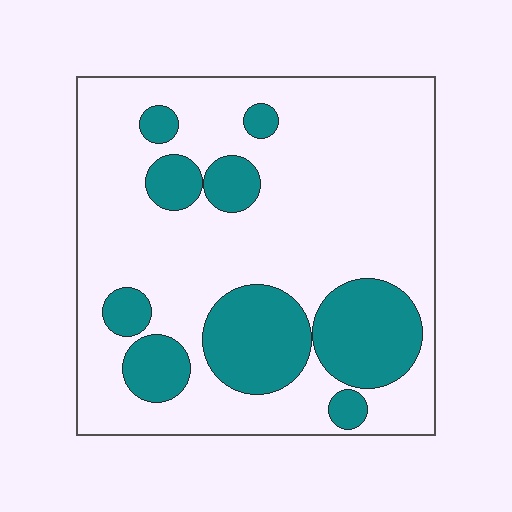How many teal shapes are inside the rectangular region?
9.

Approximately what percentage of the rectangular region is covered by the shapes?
Approximately 25%.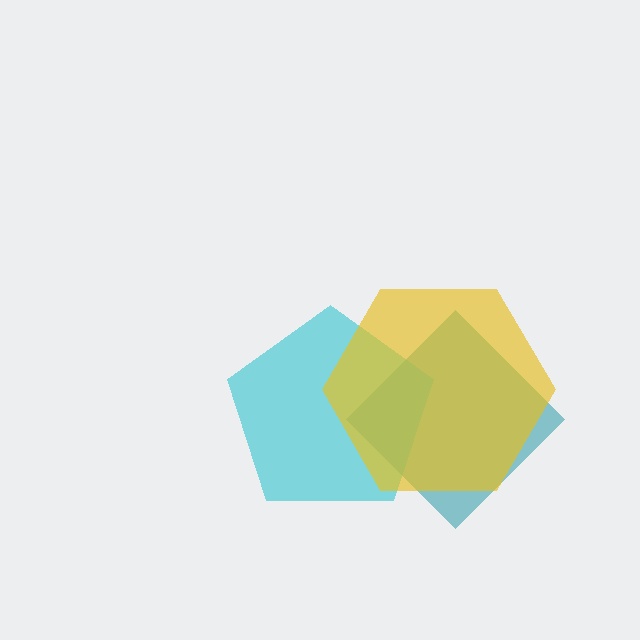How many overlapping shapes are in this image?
There are 3 overlapping shapes in the image.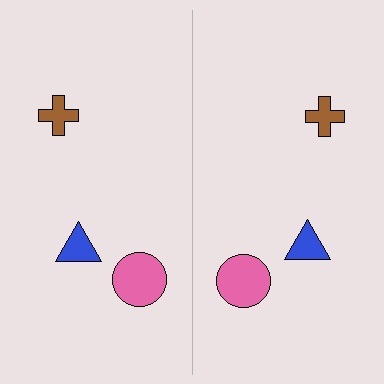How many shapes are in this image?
There are 6 shapes in this image.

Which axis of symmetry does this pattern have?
The pattern has a vertical axis of symmetry running through the center of the image.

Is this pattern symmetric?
Yes, this pattern has bilateral (reflection) symmetry.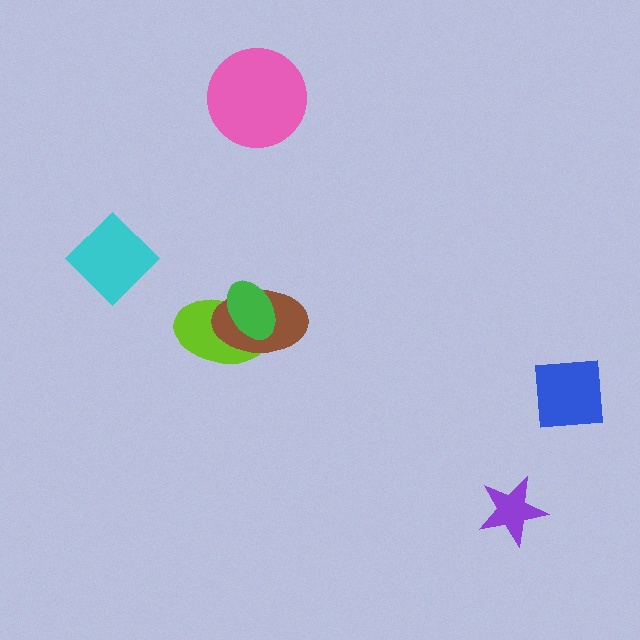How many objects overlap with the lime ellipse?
2 objects overlap with the lime ellipse.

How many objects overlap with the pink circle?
0 objects overlap with the pink circle.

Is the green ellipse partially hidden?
No, no other shape covers it.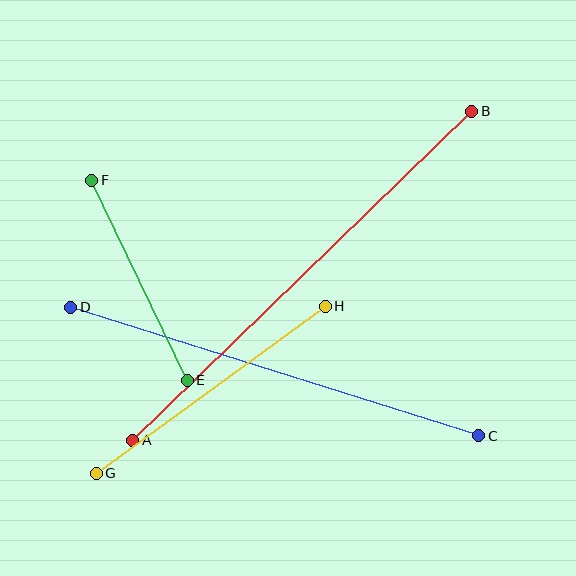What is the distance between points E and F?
The distance is approximately 221 pixels.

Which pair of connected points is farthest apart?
Points A and B are farthest apart.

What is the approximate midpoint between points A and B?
The midpoint is at approximately (302, 276) pixels.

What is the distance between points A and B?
The distance is approximately 472 pixels.